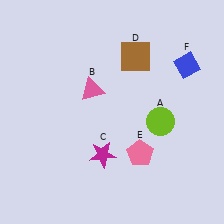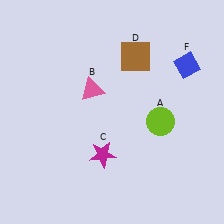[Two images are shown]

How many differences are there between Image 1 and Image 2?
There is 1 difference between the two images.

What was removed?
The pink pentagon (E) was removed in Image 2.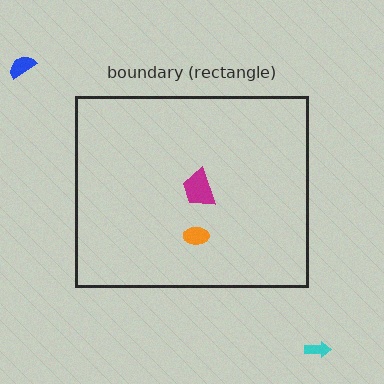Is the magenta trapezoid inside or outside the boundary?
Inside.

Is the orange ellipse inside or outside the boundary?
Inside.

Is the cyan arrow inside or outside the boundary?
Outside.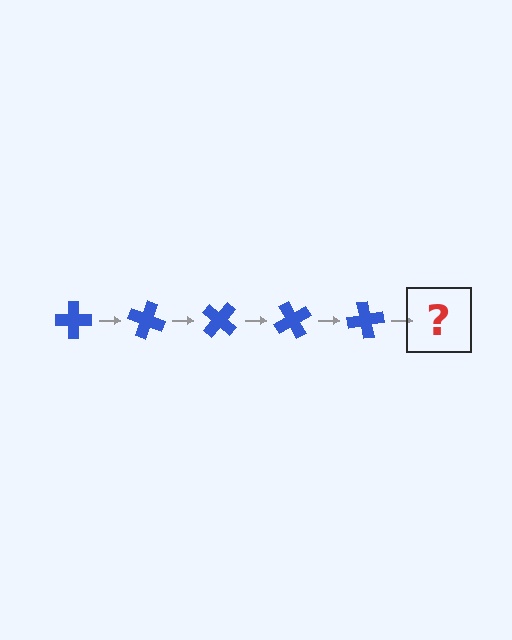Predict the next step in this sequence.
The next step is a blue cross rotated 100 degrees.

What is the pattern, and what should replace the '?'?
The pattern is that the cross rotates 20 degrees each step. The '?' should be a blue cross rotated 100 degrees.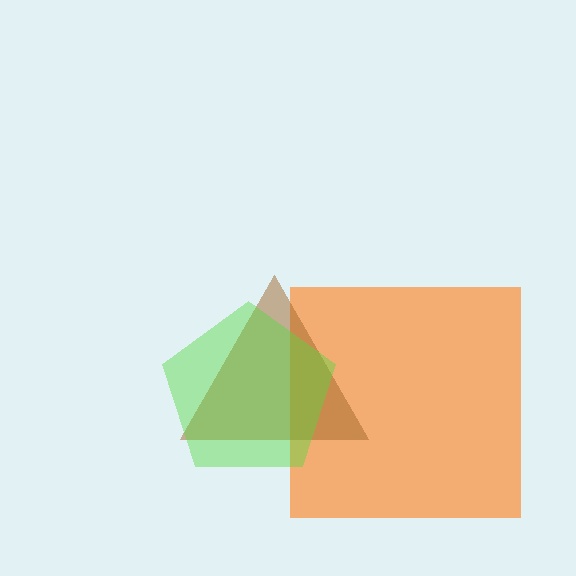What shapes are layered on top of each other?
The layered shapes are: an orange square, a brown triangle, a lime pentagon.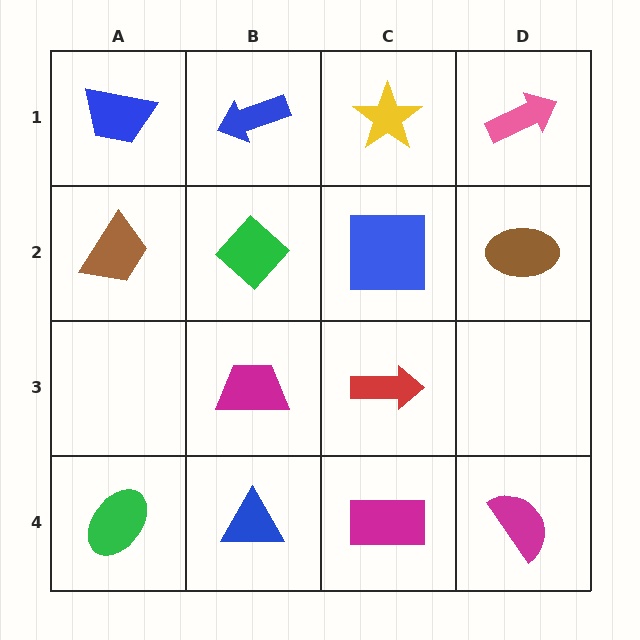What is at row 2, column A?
A brown trapezoid.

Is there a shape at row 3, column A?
No, that cell is empty.